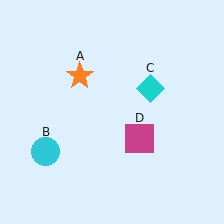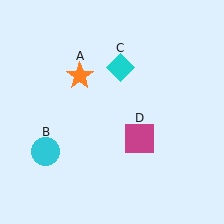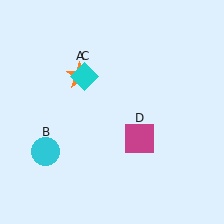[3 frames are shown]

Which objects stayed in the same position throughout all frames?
Orange star (object A) and cyan circle (object B) and magenta square (object D) remained stationary.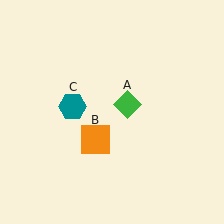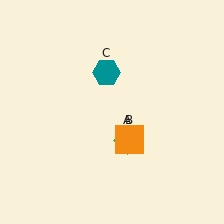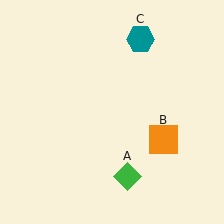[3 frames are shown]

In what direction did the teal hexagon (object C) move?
The teal hexagon (object C) moved up and to the right.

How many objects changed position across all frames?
3 objects changed position: green diamond (object A), orange square (object B), teal hexagon (object C).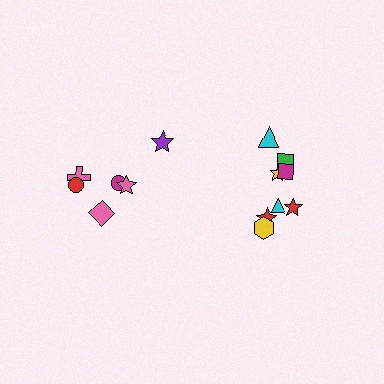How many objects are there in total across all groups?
There are 14 objects.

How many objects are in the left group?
There are 6 objects.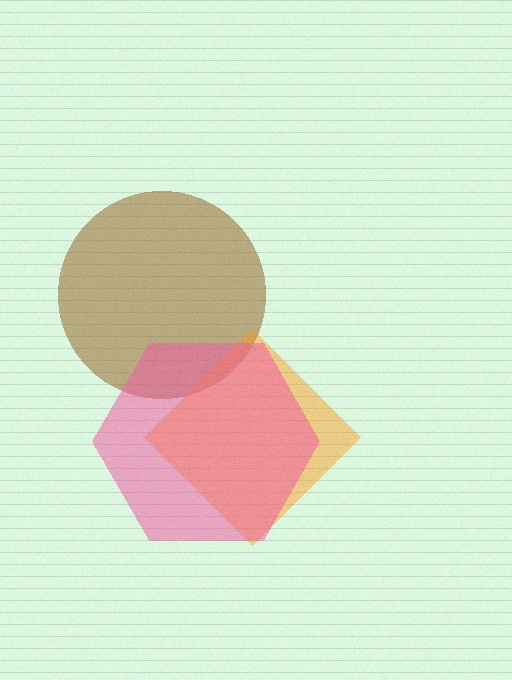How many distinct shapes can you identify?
There are 3 distinct shapes: a brown circle, an orange diamond, a pink hexagon.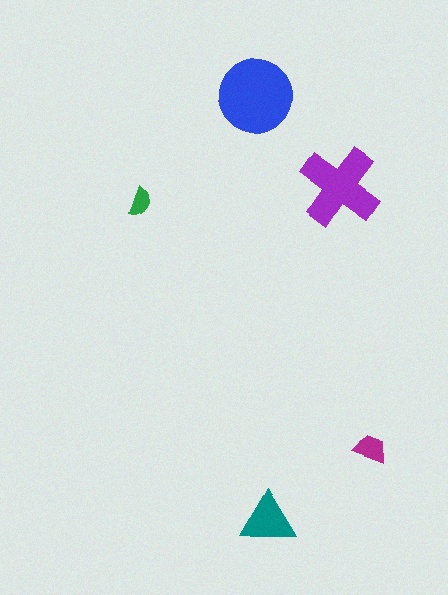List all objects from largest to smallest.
The blue circle, the purple cross, the teal triangle, the magenta trapezoid, the green semicircle.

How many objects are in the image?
There are 5 objects in the image.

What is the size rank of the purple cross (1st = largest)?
2nd.